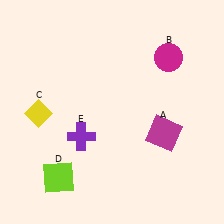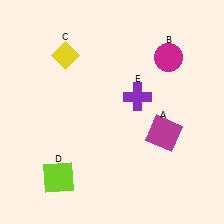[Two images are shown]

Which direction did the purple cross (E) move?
The purple cross (E) moved right.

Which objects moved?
The objects that moved are: the yellow diamond (C), the purple cross (E).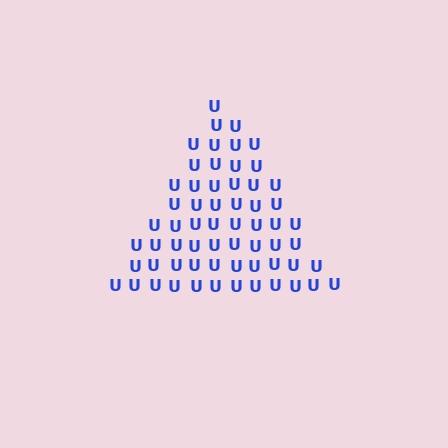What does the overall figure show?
The overall figure shows a triangle.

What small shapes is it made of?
It is made of small letter U's.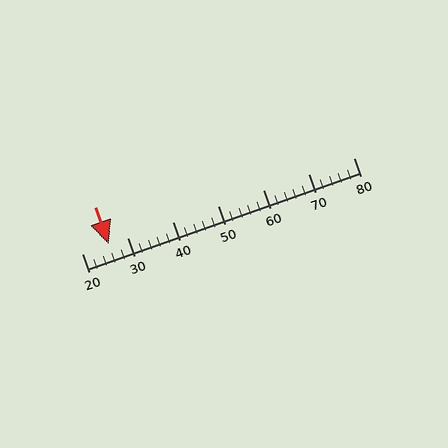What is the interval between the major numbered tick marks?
The major tick marks are spaced 10 units apart.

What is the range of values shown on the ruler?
The ruler shows values from 20 to 80.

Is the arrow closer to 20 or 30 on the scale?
The arrow is closer to 30.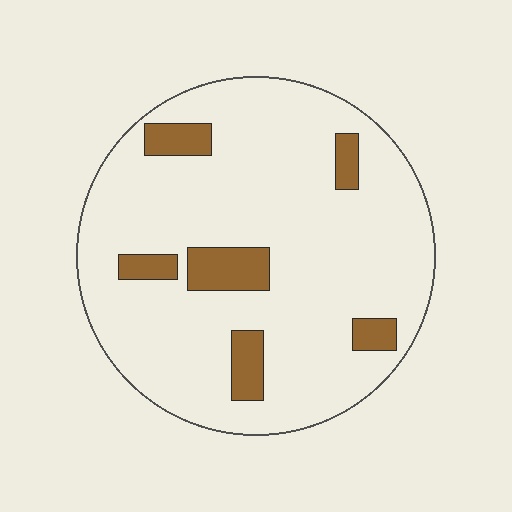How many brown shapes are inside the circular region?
6.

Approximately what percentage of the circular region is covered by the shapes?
Approximately 10%.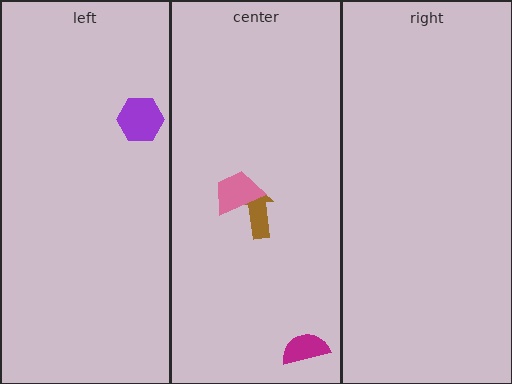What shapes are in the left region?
The purple hexagon.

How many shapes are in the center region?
3.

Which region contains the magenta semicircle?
The center region.